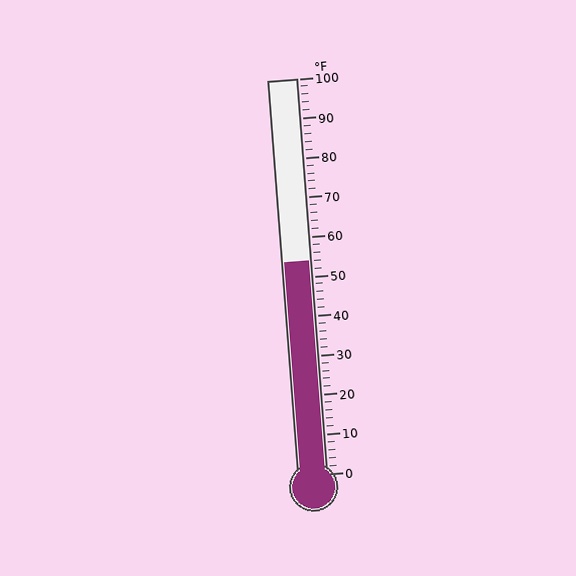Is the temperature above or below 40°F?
The temperature is above 40°F.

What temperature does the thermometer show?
The thermometer shows approximately 54°F.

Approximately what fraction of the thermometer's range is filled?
The thermometer is filled to approximately 55% of its range.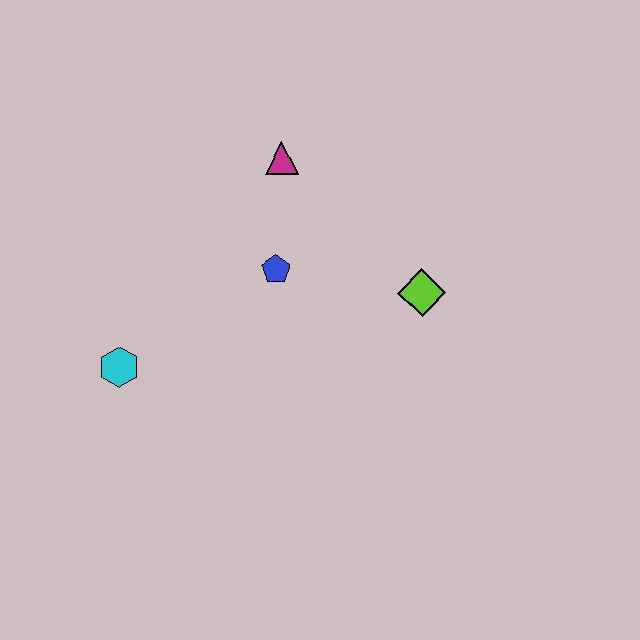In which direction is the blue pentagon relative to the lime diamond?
The blue pentagon is to the left of the lime diamond.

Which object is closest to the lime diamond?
The blue pentagon is closest to the lime diamond.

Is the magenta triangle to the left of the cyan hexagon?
No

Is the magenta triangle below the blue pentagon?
No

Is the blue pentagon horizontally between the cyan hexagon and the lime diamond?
Yes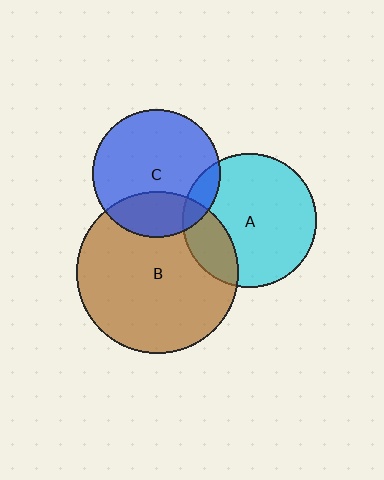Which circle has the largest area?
Circle B (brown).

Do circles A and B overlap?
Yes.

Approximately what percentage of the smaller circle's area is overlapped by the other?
Approximately 20%.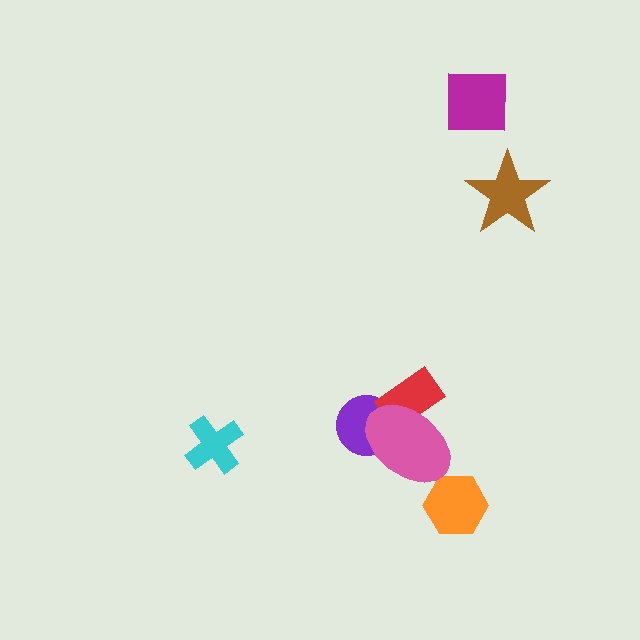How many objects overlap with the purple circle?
2 objects overlap with the purple circle.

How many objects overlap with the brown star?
0 objects overlap with the brown star.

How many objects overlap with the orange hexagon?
0 objects overlap with the orange hexagon.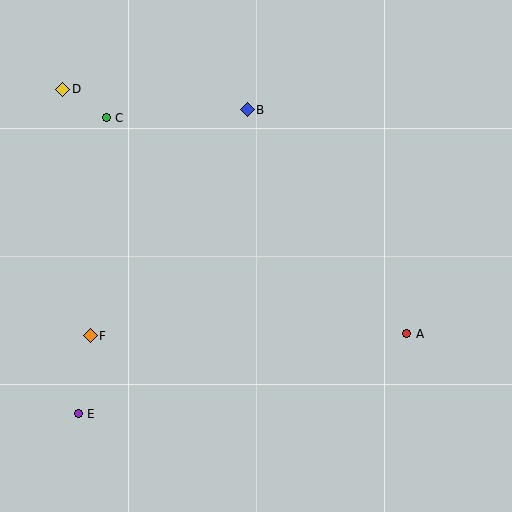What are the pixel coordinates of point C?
Point C is at (106, 118).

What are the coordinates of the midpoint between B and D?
The midpoint between B and D is at (155, 99).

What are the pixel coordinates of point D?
Point D is at (63, 89).